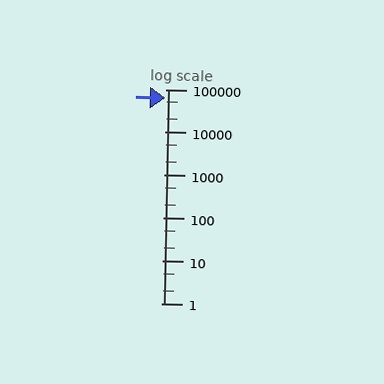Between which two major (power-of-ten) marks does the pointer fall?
The pointer is between 10000 and 100000.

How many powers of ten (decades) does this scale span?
The scale spans 5 decades, from 1 to 100000.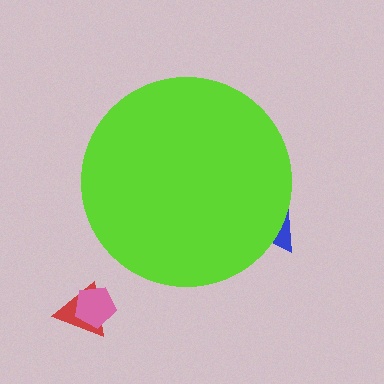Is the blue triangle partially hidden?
Yes, the blue triangle is partially hidden behind the lime circle.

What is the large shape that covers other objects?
A lime circle.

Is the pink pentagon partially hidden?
No, the pink pentagon is fully visible.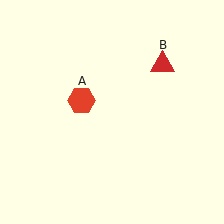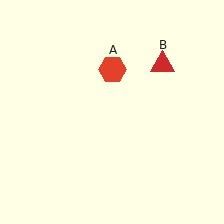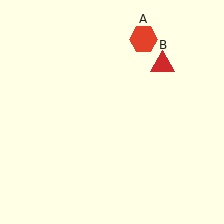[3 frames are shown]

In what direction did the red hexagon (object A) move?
The red hexagon (object A) moved up and to the right.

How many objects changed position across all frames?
1 object changed position: red hexagon (object A).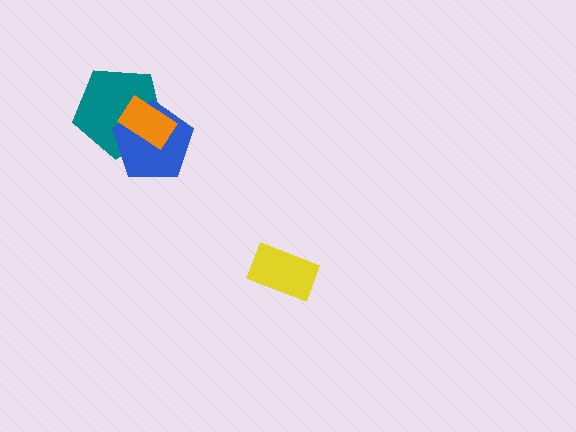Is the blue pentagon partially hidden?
Yes, it is partially covered by another shape.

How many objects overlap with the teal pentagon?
2 objects overlap with the teal pentagon.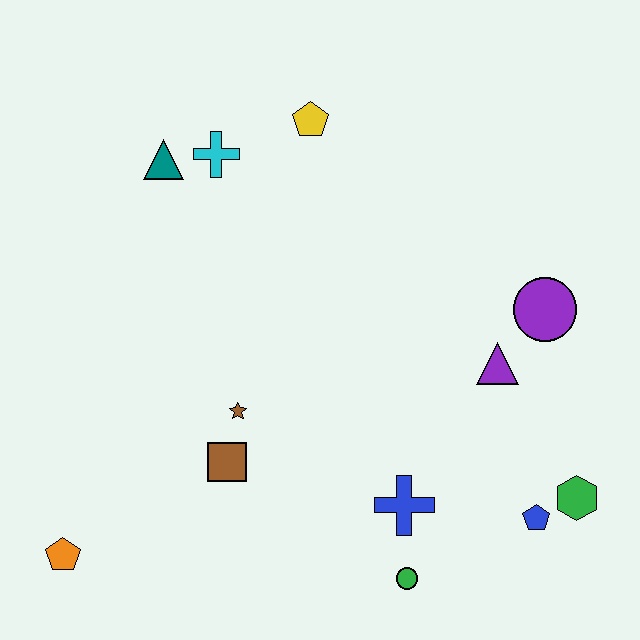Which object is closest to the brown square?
The brown star is closest to the brown square.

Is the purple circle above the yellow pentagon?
No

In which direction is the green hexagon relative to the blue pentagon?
The green hexagon is to the right of the blue pentagon.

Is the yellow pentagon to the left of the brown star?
No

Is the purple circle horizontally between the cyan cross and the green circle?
No